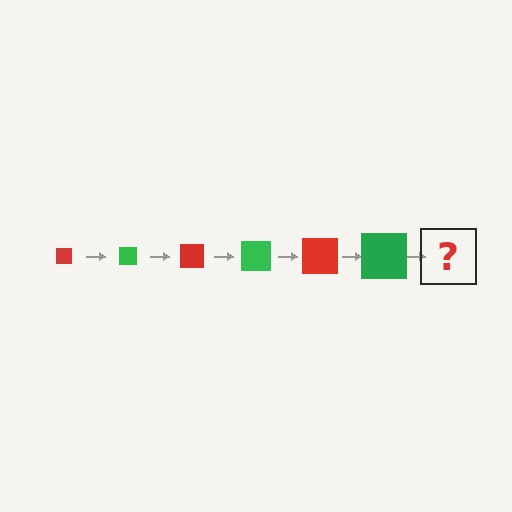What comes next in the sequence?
The next element should be a red square, larger than the previous one.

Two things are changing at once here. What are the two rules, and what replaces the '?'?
The two rules are that the square grows larger each step and the color cycles through red and green. The '?' should be a red square, larger than the previous one.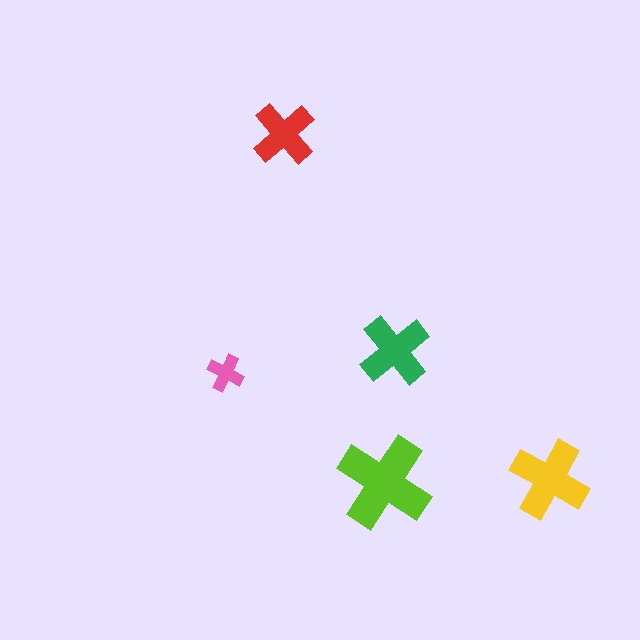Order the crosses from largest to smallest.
the lime one, the yellow one, the green one, the red one, the pink one.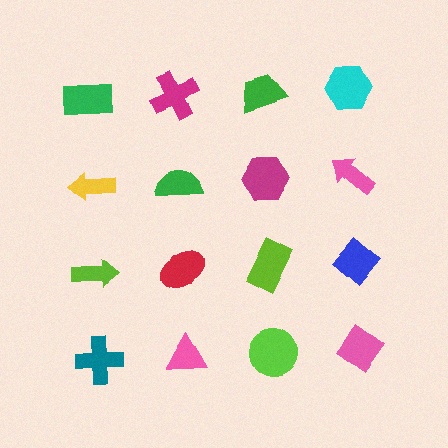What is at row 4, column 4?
A pink diamond.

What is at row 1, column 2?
A magenta cross.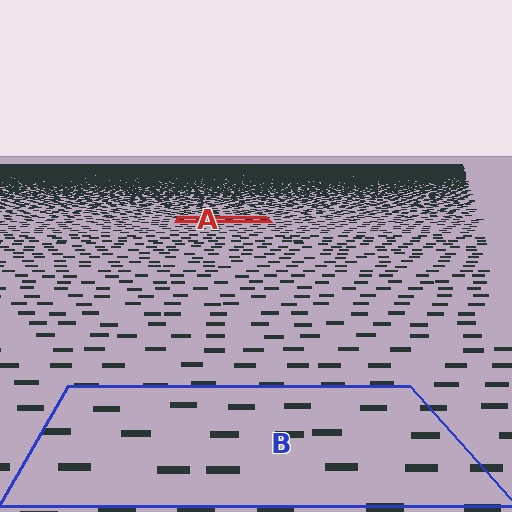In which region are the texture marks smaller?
The texture marks are smaller in region A, because it is farther away.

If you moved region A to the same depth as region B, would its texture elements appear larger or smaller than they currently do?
They would appear larger. At a closer depth, the same texture elements are projected at a bigger on-screen size.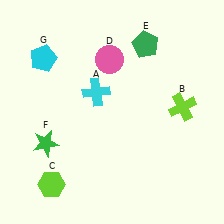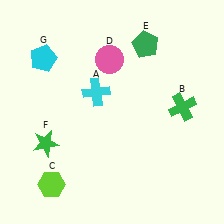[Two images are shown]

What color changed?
The cross (B) changed from lime in Image 1 to green in Image 2.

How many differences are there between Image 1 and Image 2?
There is 1 difference between the two images.